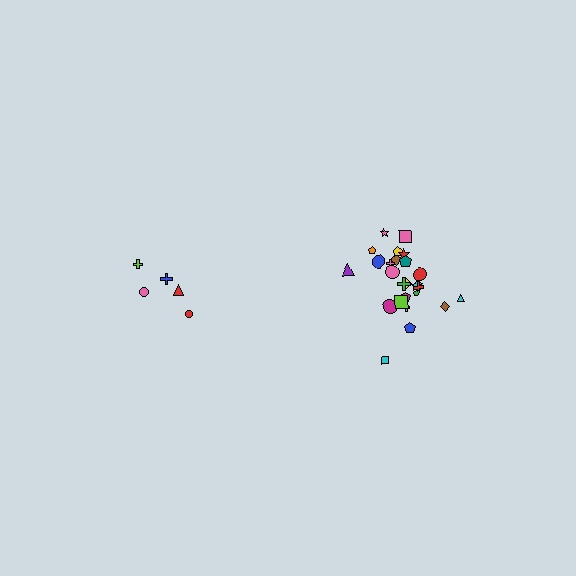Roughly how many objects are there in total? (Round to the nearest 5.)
Roughly 30 objects in total.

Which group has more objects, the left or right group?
The right group.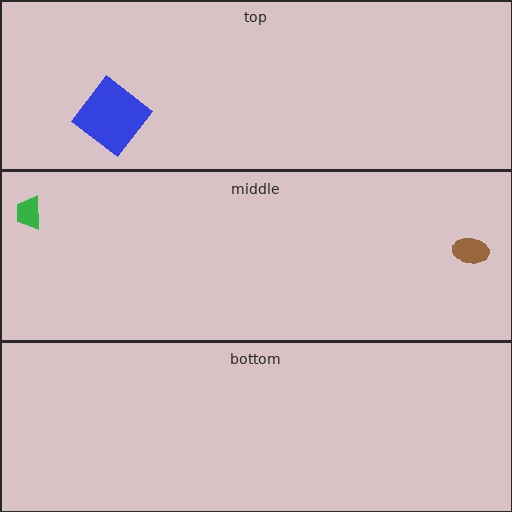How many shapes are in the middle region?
2.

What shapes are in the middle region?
The green trapezoid, the brown ellipse.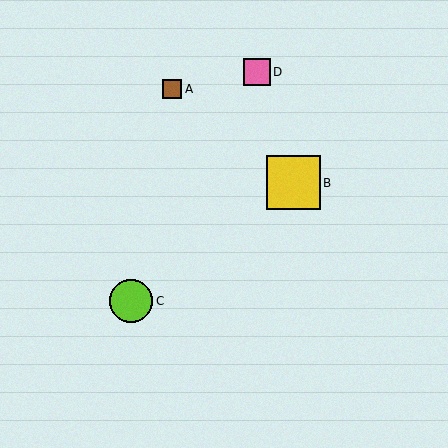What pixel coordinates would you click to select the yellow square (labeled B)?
Click at (293, 183) to select the yellow square B.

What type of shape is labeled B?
Shape B is a yellow square.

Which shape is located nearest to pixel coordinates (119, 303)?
The lime circle (labeled C) at (131, 301) is nearest to that location.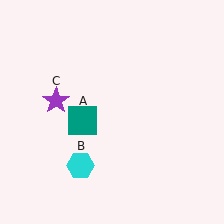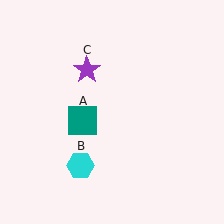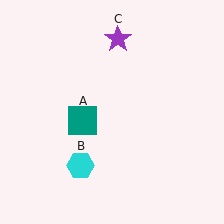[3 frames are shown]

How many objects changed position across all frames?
1 object changed position: purple star (object C).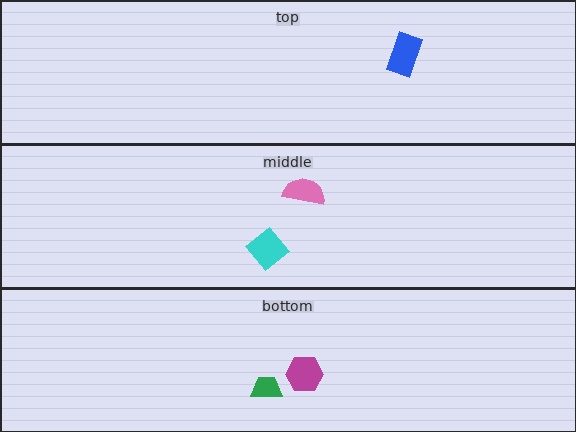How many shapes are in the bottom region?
2.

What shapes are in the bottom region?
The magenta hexagon, the green trapezoid.